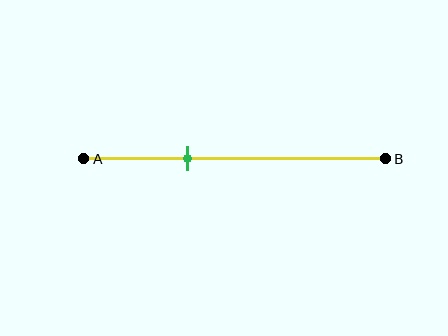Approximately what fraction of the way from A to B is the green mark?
The green mark is approximately 35% of the way from A to B.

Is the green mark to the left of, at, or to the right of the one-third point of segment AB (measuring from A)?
The green mark is approximately at the one-third point of segment AB.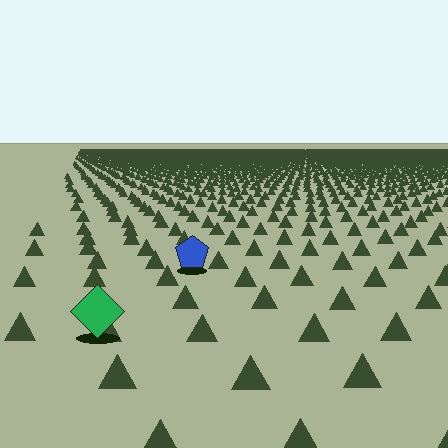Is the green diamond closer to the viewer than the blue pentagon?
Yes. The green diamond is closer — you can tell from the texture gradient: the ground texture is coarser near it.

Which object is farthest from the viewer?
The blue pentagon is farthest from the viewer. It appears smaller and the ground texture around it is denser.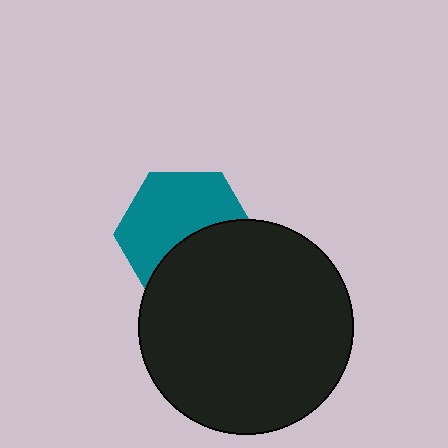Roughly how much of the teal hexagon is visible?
About half of it is visible (roughly 58%).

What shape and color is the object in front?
The object in front is a black circle.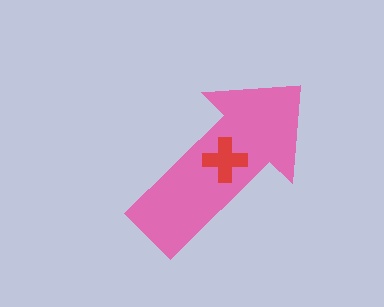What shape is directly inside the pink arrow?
The red cross.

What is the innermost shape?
The red cross.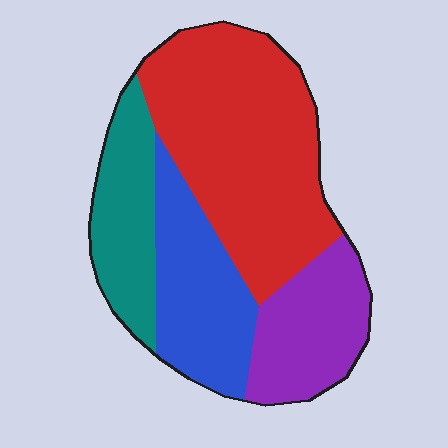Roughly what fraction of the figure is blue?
Blue covers 21% of the figure.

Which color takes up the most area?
Red, at roughly 45%.